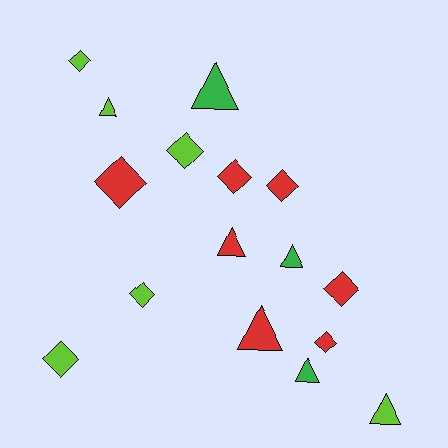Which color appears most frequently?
Red, with 7 objects.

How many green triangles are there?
There are 3 green triangles.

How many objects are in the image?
There are 16 objects.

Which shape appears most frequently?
Diamond, with 9 objects.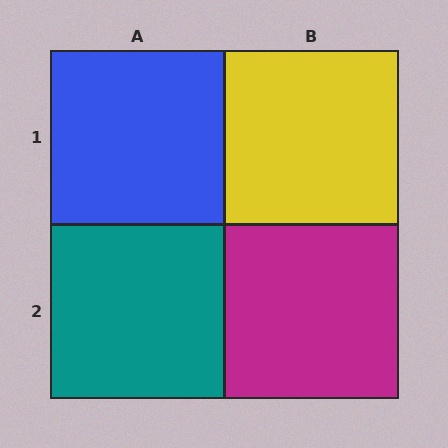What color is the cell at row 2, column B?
Magenta.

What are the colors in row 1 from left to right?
Blue, yellow.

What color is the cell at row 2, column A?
Teal.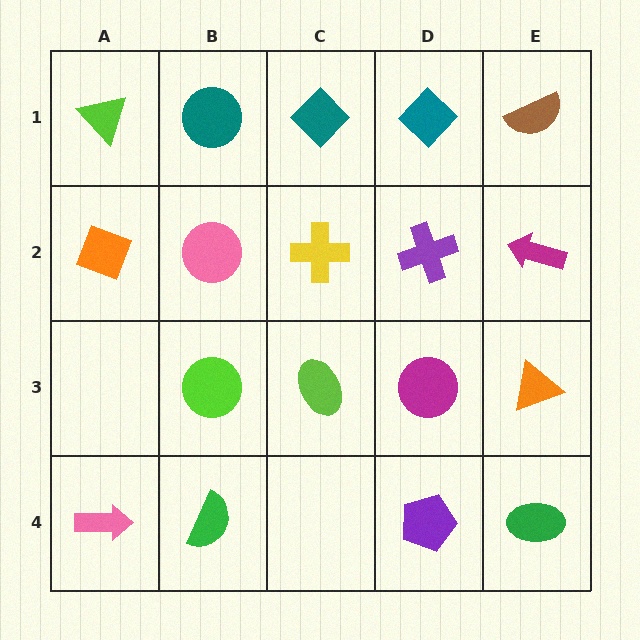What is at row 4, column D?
A purple pentagon.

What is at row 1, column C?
A teal diamond.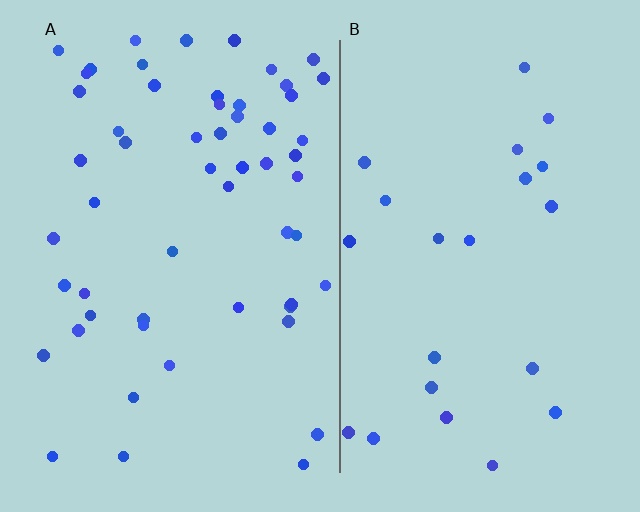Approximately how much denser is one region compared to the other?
Approximately 2.5× — region A over region B.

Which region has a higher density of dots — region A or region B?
A (the left).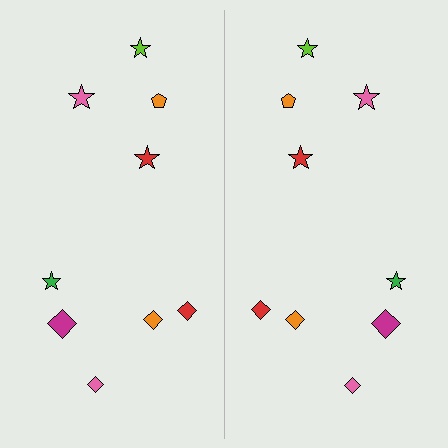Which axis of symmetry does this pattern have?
The pattern has a vertical axis of symmetry running through the center of the image.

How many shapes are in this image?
There are 18 shapes in this image.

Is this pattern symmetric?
Yes, this pattern has bilateral (reflection) symmetry.